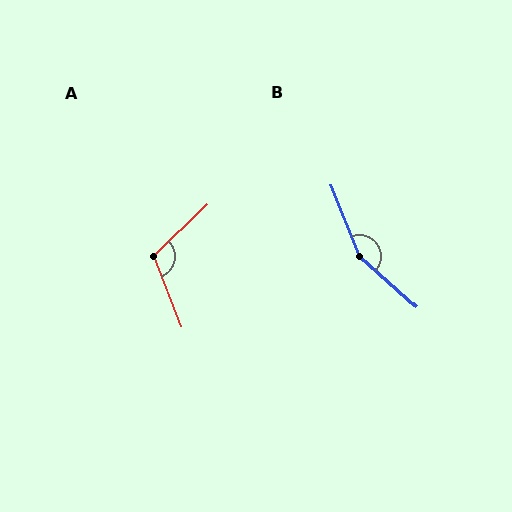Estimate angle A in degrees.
Approximately 112 degrees.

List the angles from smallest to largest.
A (112°), B (154°).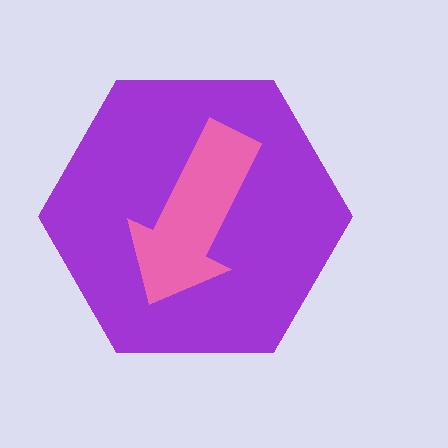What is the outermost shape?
The purple hexagon.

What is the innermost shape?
The pink arrow.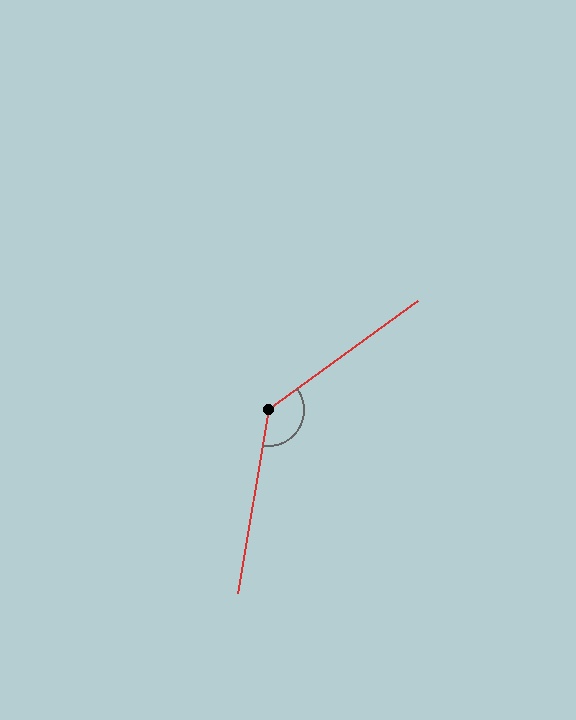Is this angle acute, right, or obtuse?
It is obtuse.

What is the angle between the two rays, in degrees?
Approximately 136 degrees.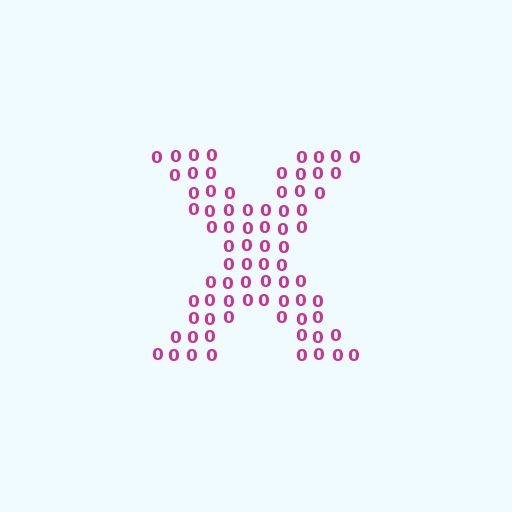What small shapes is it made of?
It is made of small digit 0's.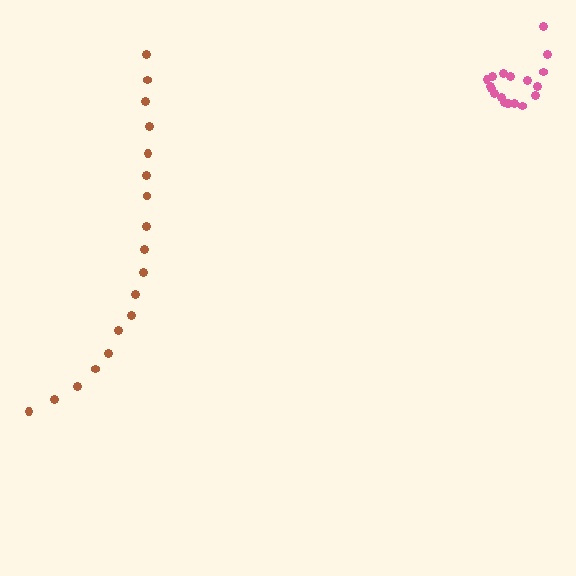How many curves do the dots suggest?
There are 2 distinct paths.